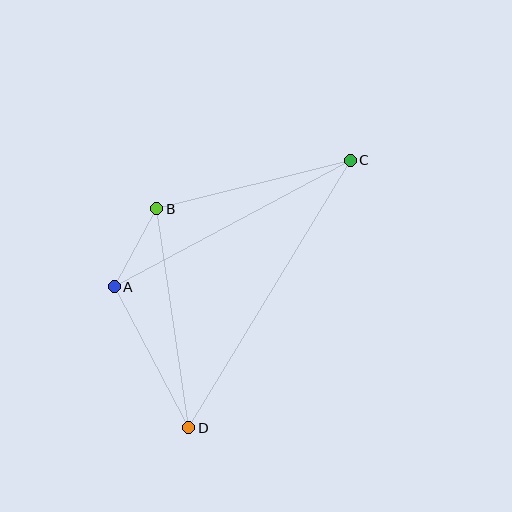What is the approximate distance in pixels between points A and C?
The distance between A and C is approximately 268 pixels.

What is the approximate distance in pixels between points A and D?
The distance between A and D is approximately 159 pixels.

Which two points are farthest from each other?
Points C and D are farthest from each other.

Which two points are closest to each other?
Points A and B are closest to each other.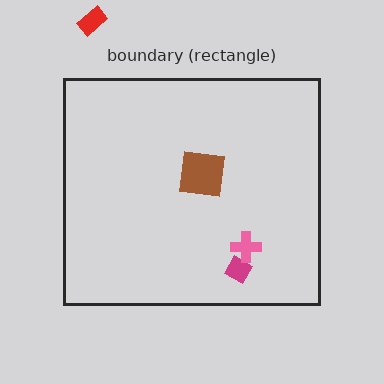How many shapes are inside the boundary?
3 inside, 1 outside.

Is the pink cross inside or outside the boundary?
Inside.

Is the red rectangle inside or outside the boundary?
Outside.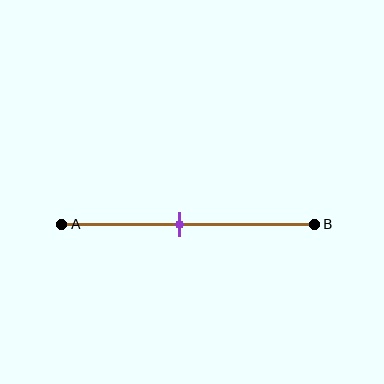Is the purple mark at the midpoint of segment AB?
No, the mark is at about 45% from A, not at the 50% midpoint.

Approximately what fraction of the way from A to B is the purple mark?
The purple mark is approximately 45% of the way from A to B.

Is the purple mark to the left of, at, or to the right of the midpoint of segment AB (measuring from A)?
The purple mark is to the left of the midpoint of segment AB.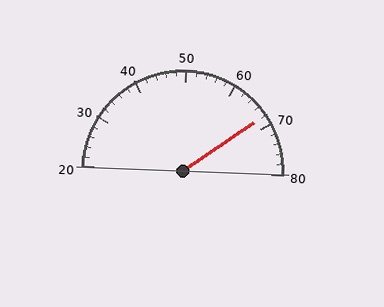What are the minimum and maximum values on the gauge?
The gauge ranges from 20 to 80.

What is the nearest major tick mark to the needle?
The nearest major tick mark is 70.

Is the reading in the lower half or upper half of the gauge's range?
The reading is in the upper half of the range (20 to 80).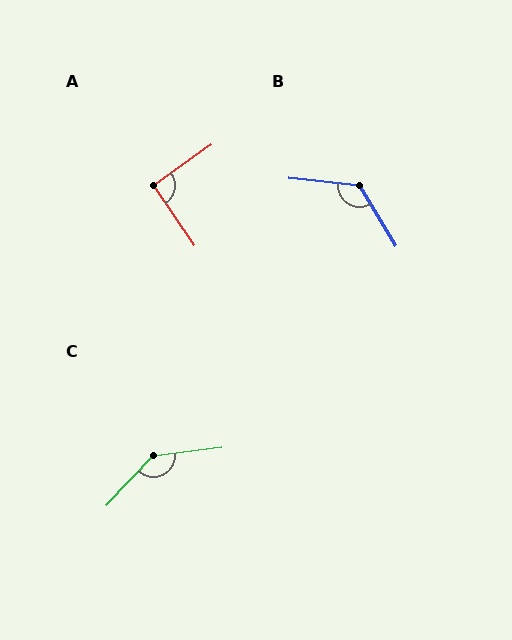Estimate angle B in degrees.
Approximately 127 degrees.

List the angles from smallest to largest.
A (91°), B (127°), C (140°).